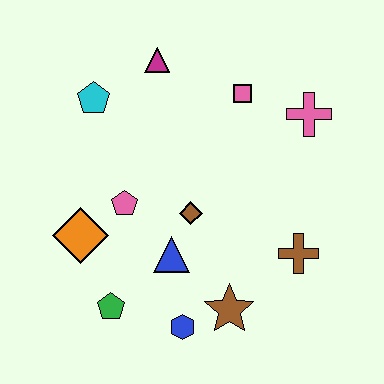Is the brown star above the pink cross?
No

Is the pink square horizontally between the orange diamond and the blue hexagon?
No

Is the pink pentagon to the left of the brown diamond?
Yes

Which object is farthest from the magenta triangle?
The blue hexagon is farthest from the magenta triangle.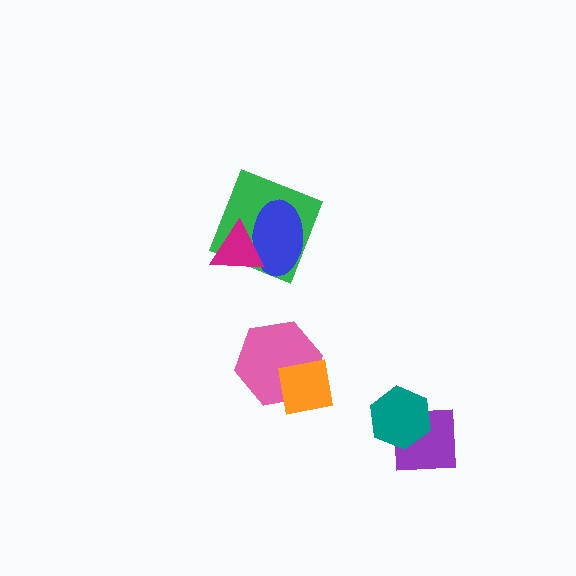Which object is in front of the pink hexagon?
The orange square is in front of the pink hexagon.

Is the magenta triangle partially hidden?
No, no other shape covers it.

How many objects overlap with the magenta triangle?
2 objects overlap with the magenta triangle.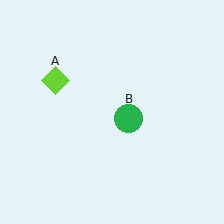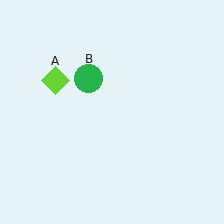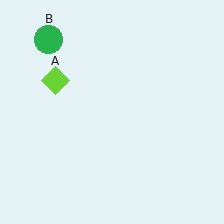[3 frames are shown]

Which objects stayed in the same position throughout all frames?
Lime diamond (object A) remained stationary.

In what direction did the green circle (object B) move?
The green circle (object B) moved up and to the left.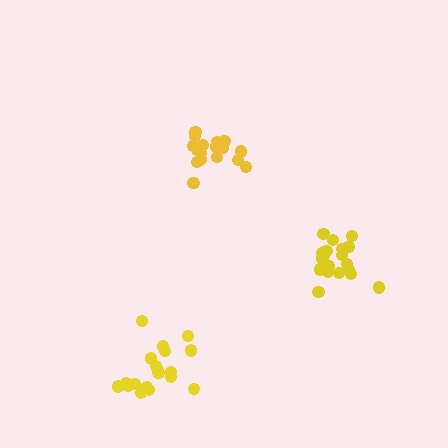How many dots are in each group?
Group 1: 18 dots, Group 2: 21 dots, Group 3: 20 dots (59 total).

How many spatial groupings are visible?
There are 3 spatial groupings.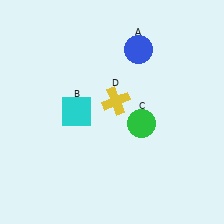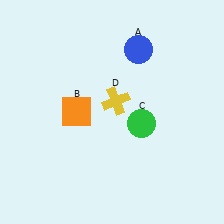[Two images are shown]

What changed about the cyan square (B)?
In Image 1, B is cyan. In Image 2, it changed to orange.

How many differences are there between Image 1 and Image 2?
There is 1 difference between the two images.